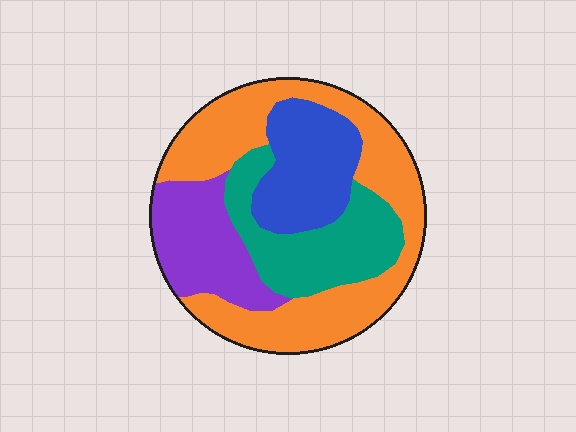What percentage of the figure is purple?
Purple takes up about one sixth (1/6) of the figure.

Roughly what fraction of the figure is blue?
Blue covers about 20% of the figure.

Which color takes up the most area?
Orange, at roughly 40%.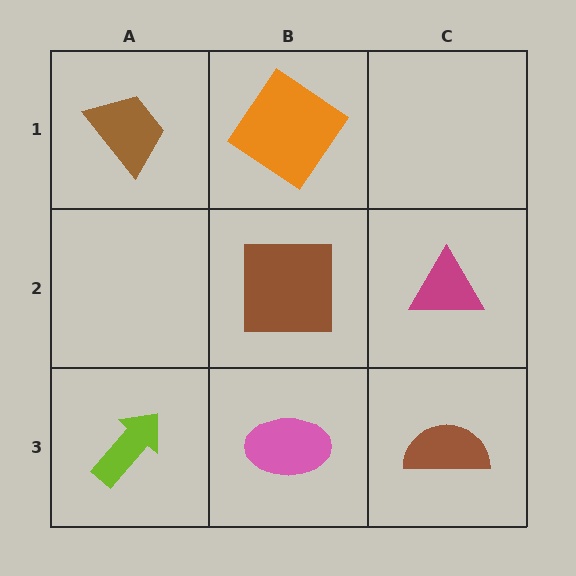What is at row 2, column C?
A magenta triangle.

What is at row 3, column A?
A lime arrow.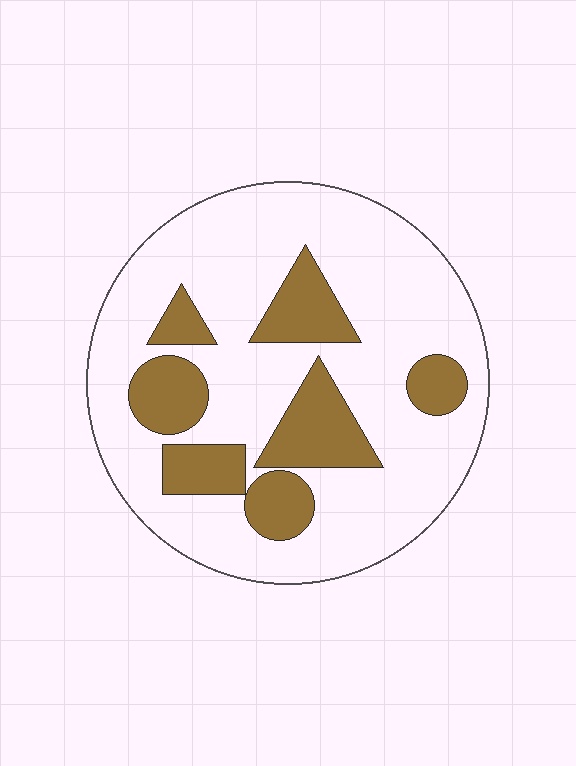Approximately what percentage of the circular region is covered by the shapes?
Approximately 25%.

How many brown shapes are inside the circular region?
7.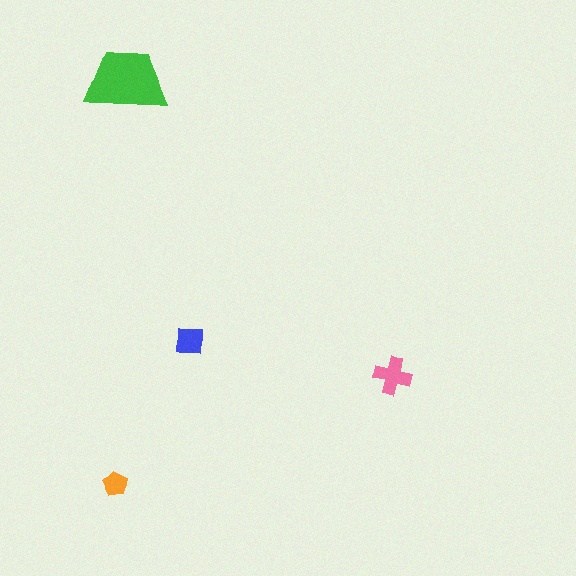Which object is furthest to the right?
The pink cross is rightmost.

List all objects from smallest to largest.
The orange pentagon, the blue square, the pink cross, the green trapezoid.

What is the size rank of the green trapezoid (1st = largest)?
1st.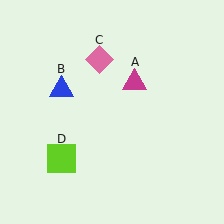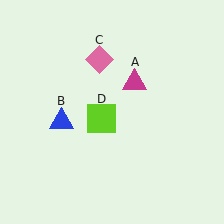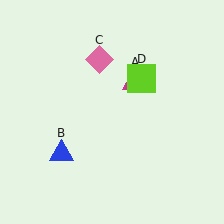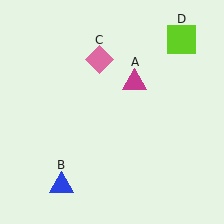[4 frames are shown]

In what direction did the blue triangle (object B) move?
The blue triangle (object B) moved down.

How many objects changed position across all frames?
2 objects changed position: blue triangle (object B), lime square (object D).